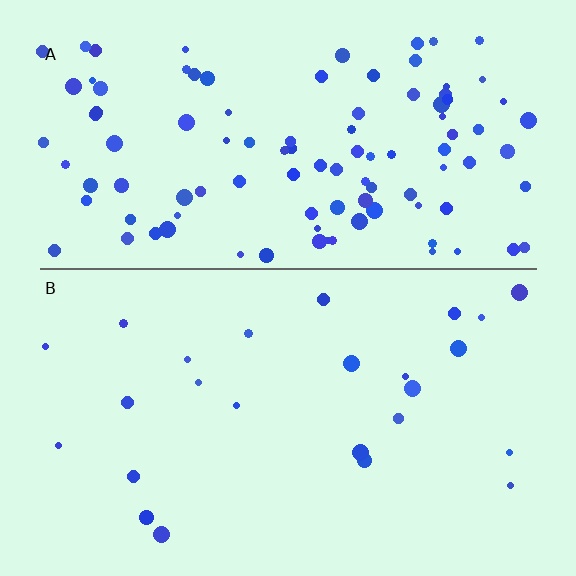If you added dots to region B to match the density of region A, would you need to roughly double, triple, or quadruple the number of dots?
Approximately quadruple.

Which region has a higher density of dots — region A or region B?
A (the top).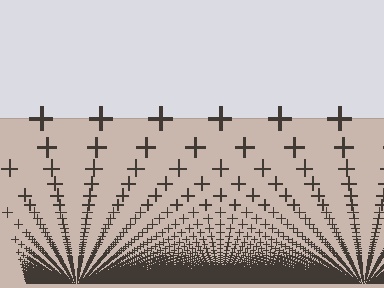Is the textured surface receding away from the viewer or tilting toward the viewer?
The surface appears to tilt toward the viewer. Texture elements get larger and sparser toward the top.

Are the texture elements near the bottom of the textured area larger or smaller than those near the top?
Smaller. The gradient is inverted — elements near the bottom are smaller and denser.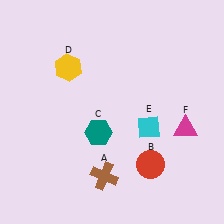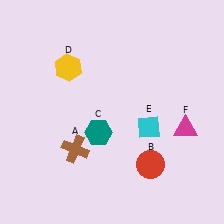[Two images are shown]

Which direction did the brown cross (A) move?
The brown cross (A) moved left.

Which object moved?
The brown cross (A) moved left.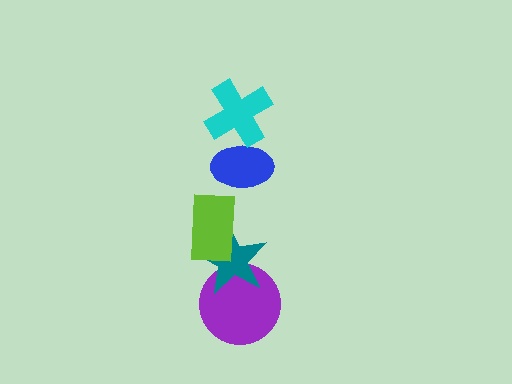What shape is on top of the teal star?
The lime rectangle is on top of the teal star.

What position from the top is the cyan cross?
The cyan cross is 1st from the top.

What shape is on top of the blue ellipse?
The cyan cross is on top of the blue ellipse.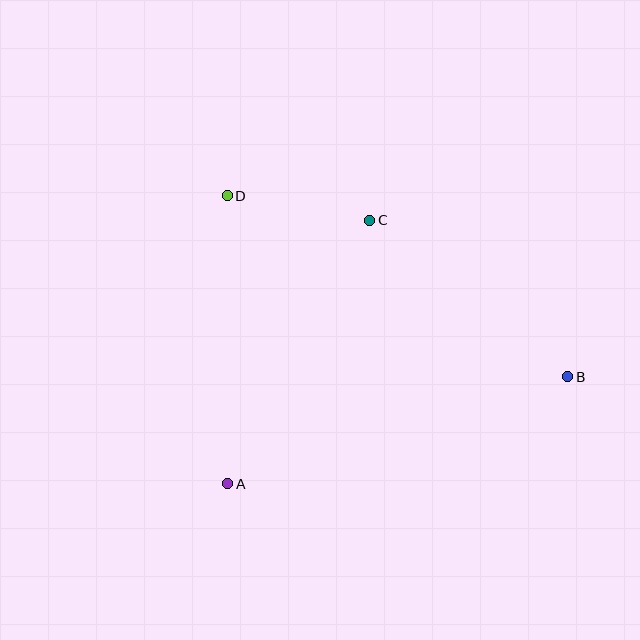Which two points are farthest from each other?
Points B and D are farthest from each other.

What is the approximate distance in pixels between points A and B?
The distance between A and B is approximately 357 pixels.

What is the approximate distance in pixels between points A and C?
The distance between A and C is approximately 300 pixels.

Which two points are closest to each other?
Points C and D are closest to each other.